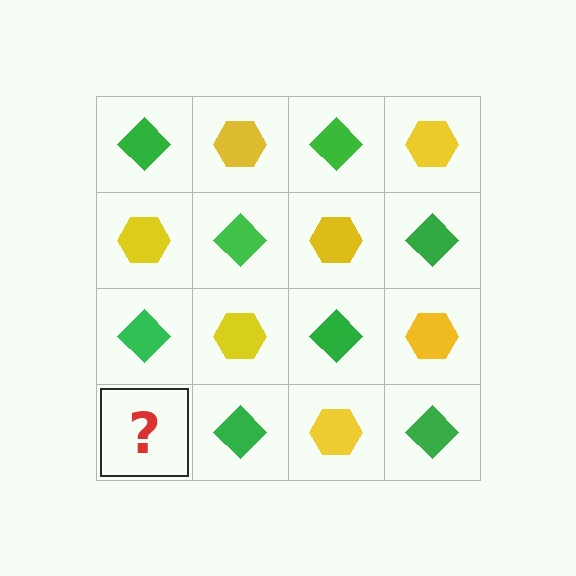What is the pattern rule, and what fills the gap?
The rule is that it alternates green diamond and yellow hexagon in a checkerboard pattern. The gap should be filled with a yellow hexagon.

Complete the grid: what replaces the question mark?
The question mark should be replaced with a yellow hexagon.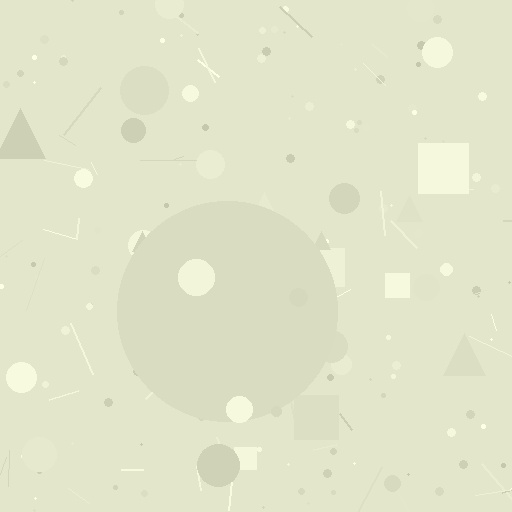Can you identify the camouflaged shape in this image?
The camouflaged shape is a circle.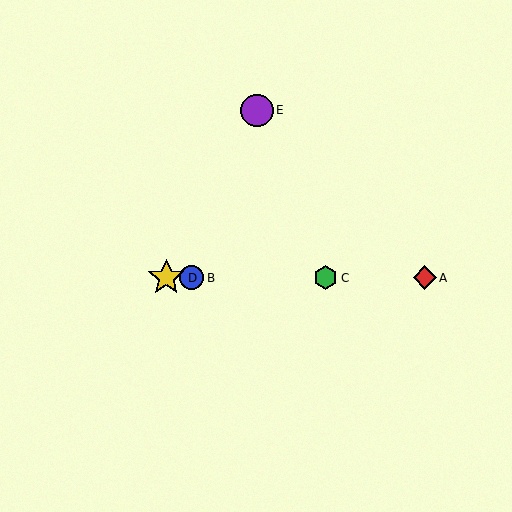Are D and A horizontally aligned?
Yes, both are at y≈278.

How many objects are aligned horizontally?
4 objects (A, B, C, D) are aligned horizontally.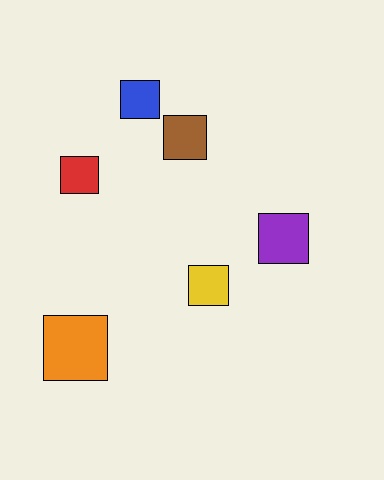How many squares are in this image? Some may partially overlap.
There are 6 squares.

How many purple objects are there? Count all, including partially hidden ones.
There is 1 purple object.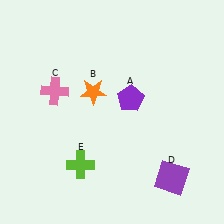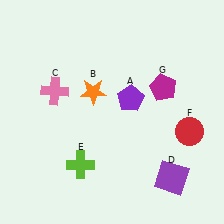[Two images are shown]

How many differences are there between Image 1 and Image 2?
There are 2 differences between the two images.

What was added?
A red circle (F), a magenta pentagon (G) were added in Image 2.